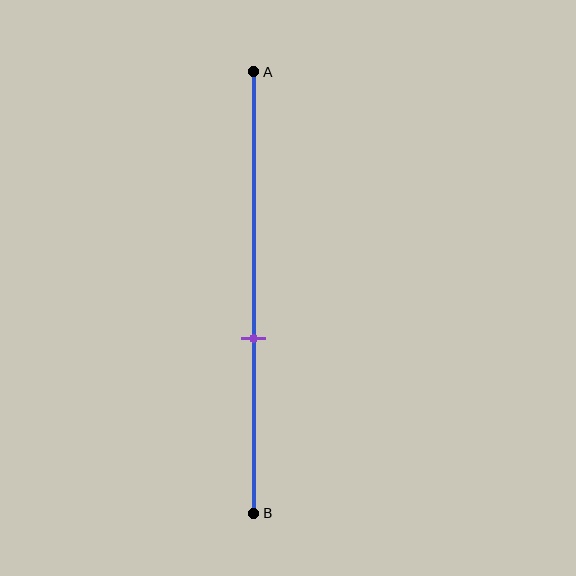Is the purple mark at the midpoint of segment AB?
No, the mark is at about 60% from A, not at the 50% midpoint.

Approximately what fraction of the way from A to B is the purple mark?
The purple mark is approximately 60% of the way from A to B.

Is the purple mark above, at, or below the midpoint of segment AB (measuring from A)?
The purple mark is below the midpoint of segment AB.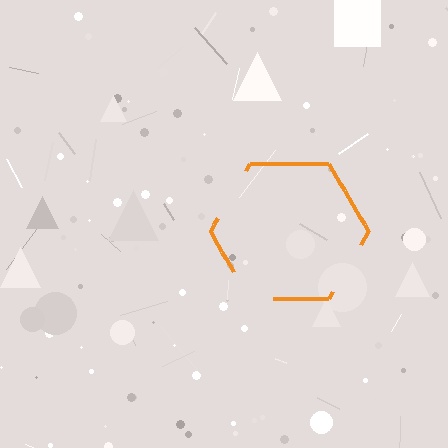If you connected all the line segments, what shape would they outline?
They would outline a hexagon.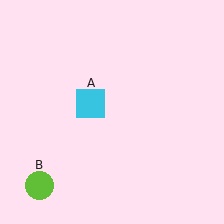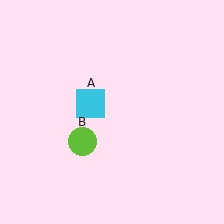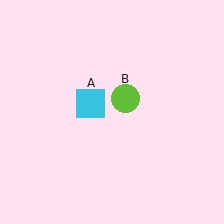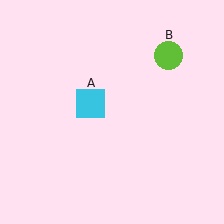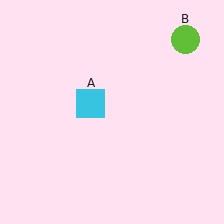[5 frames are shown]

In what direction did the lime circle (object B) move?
The lime circle (object B) moved up and to the right.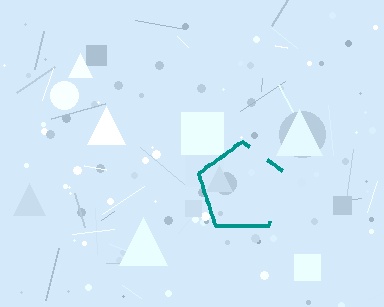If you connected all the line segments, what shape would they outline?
They would outline a pentagon.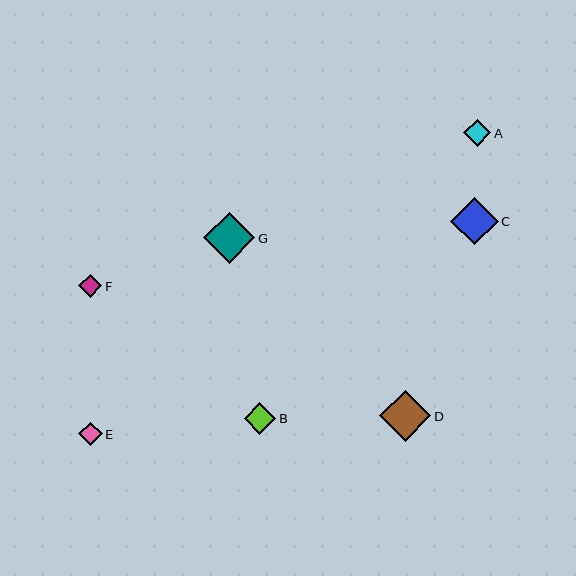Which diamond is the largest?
Diamond G is the largest with a size of approximately 51 pixels.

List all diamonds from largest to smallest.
From largest to smallest: G, D, C, B, A, E, F.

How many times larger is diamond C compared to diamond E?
Diamond C is approximately 2.0 times the size of diamond E.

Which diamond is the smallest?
Diamond F is the smallest with a size of approximately 23 pixels.